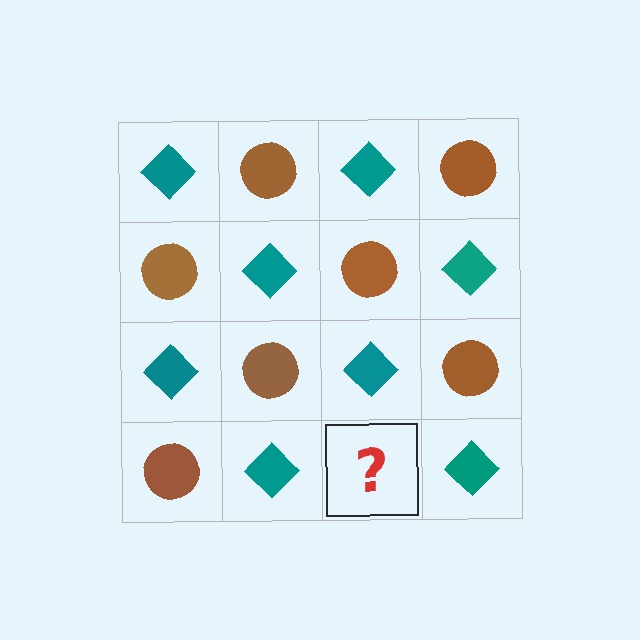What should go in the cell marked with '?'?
The missing cell should contain a brown circle.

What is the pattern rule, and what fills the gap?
The rule is that it alternates teal diamond and brown circle in a checkerboard pattern. The gap should be filled with a brown circle.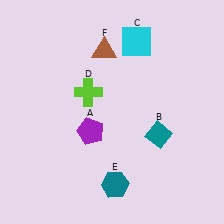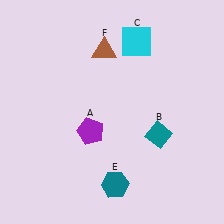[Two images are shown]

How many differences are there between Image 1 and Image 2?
There is 1 difference between the two images.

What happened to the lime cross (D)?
The lime cross (D) was removed in Image 2. It was in the top-left area of Image 1.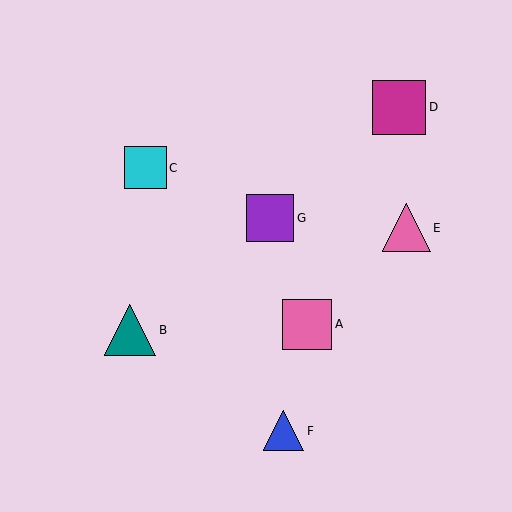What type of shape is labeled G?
Shape G is a purple square.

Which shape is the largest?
The magenta square (labeled D) is the largest.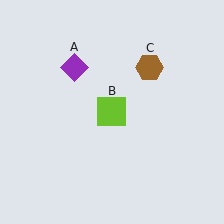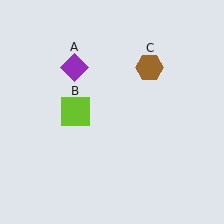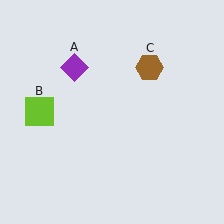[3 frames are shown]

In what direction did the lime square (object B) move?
The lime square (object B) moved left.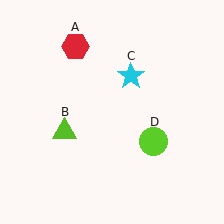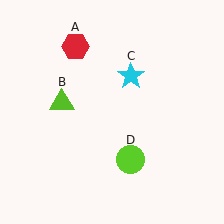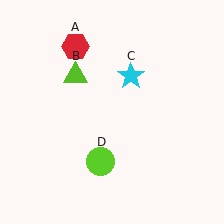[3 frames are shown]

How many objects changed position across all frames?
2 objects changed position: lime triangle (object B), lime circle (object D).